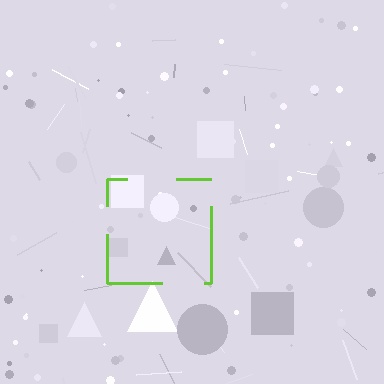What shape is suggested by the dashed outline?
The dashed outline suggests a square.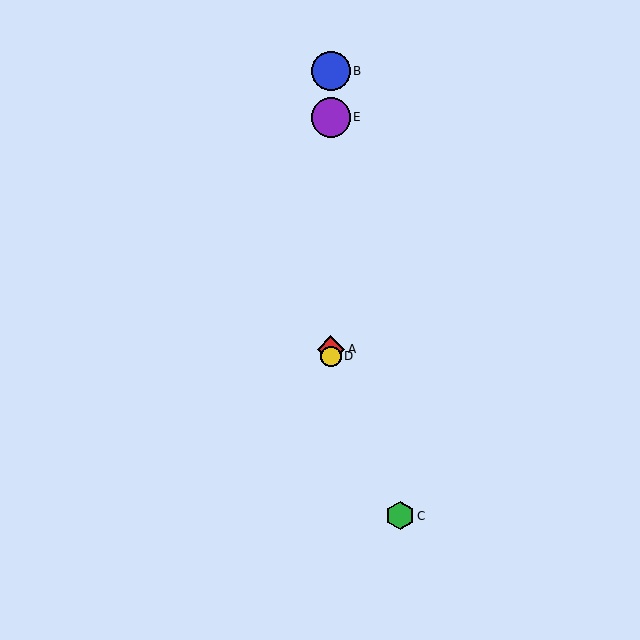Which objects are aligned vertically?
Objects A, B, D, E are aligned vertically.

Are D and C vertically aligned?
No, D is at x≈331 and C is at x≈400.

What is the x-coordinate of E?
Object E is at x≈331.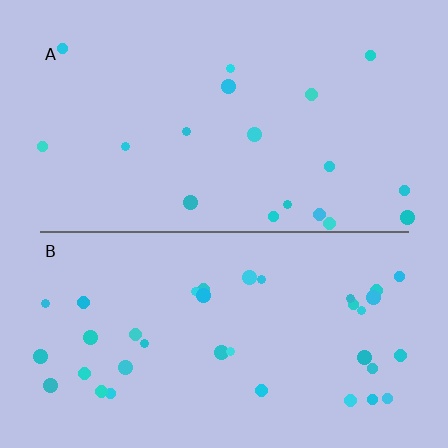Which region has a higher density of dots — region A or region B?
B (the bottom).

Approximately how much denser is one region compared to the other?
Approximately 2.0× — region B over region A.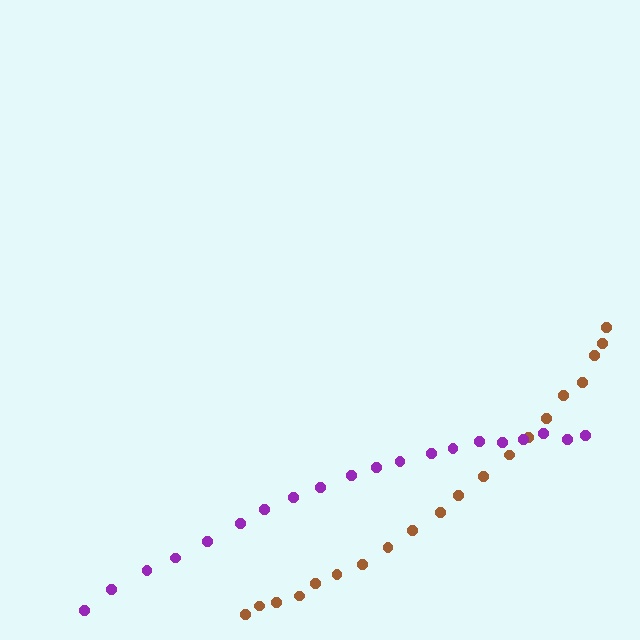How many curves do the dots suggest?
There are 2 distinct paths.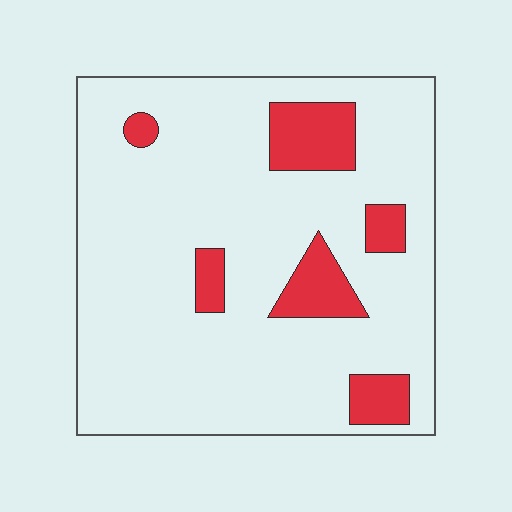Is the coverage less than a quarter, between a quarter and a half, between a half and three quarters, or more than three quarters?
Less than a quarter.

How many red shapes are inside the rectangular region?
6.